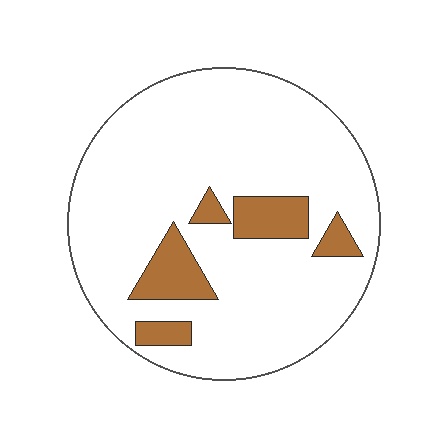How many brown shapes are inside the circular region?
5.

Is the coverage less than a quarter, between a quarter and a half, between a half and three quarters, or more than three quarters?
Less than a quarter.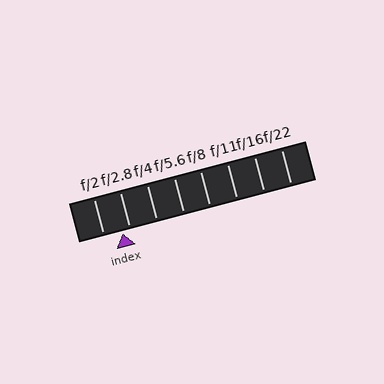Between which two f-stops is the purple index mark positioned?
The index mark is between f/2 and f/2.8.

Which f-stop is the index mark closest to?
The index mark is closest to f/2.8.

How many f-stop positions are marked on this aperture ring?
There are 8 f-stop positions marked.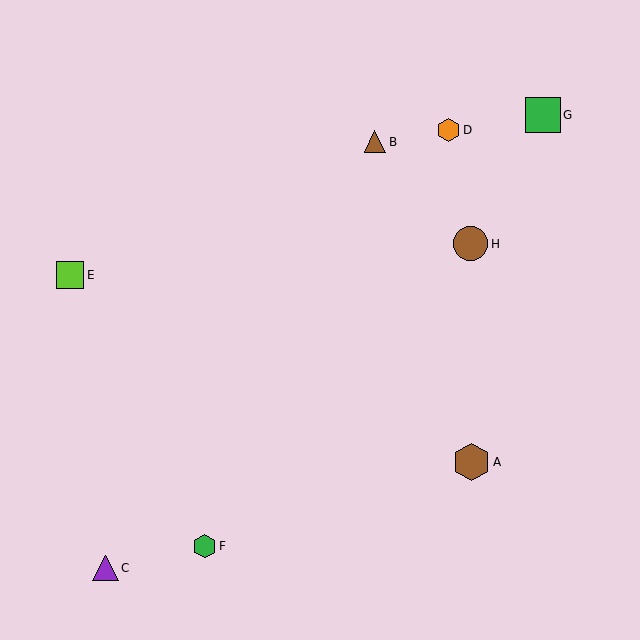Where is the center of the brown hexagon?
The center of the brown hexagon is at (471, 462).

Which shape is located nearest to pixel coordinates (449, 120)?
The orange hexagon (labeled D) at (448, 130) is nearest to that location.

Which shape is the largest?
The brown hexagon (labeled A) is the largest.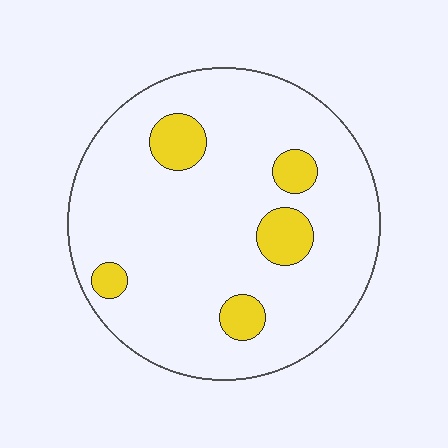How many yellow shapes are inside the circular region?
5.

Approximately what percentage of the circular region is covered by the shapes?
Approximately 15%.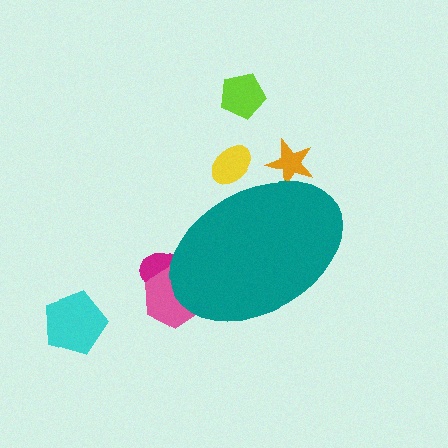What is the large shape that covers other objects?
A teal ellipse.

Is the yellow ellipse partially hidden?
Yes, the yellow ellipse is partially hidden behind the teal ellipse.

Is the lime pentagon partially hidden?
No, the lime pentagon is fully visible.